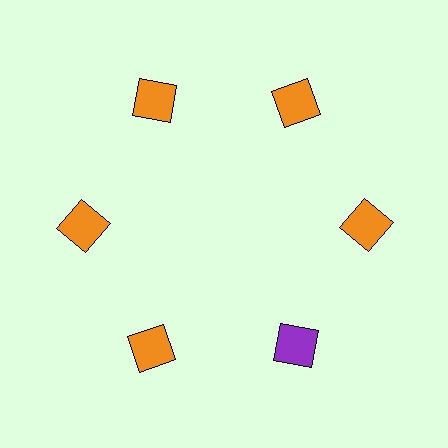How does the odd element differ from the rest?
It has a different color: purple instead of orange.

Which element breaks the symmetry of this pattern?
The purple square at roughly the 5 o'clock position breaks the symmetry. All other shapes are orange squares.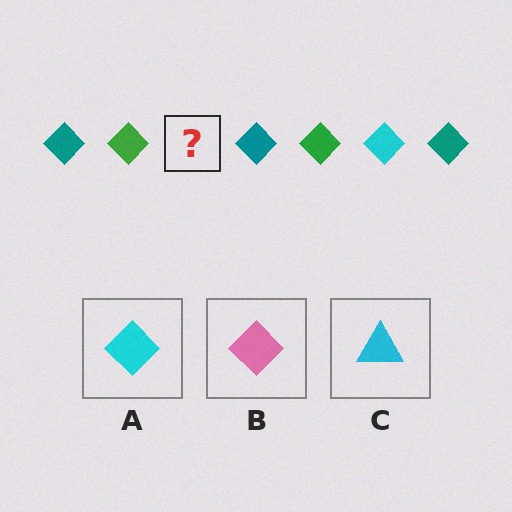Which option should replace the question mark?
Option A.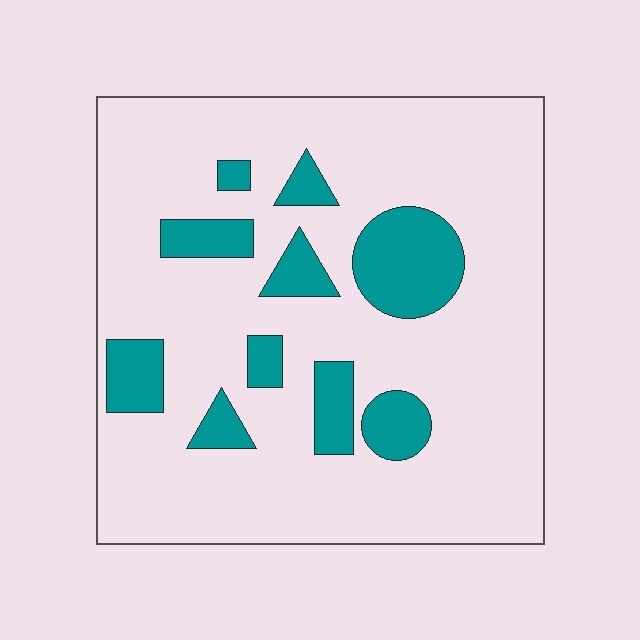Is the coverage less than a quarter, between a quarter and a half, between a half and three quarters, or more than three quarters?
Less than a quarter.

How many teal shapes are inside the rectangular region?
10.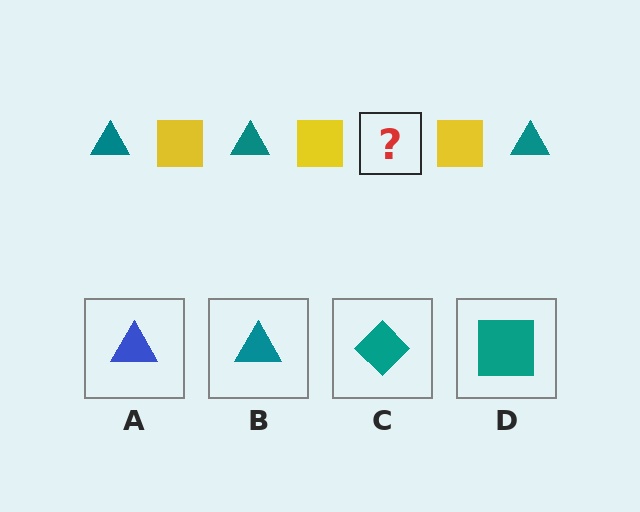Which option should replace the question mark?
Option B.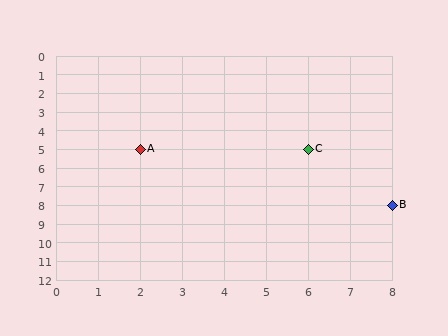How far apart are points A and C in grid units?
Points A and C are 4 columns apart.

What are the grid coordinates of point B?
Point B is at grid coordinates (8, 8).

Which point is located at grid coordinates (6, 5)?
Point C is at (6, 5).